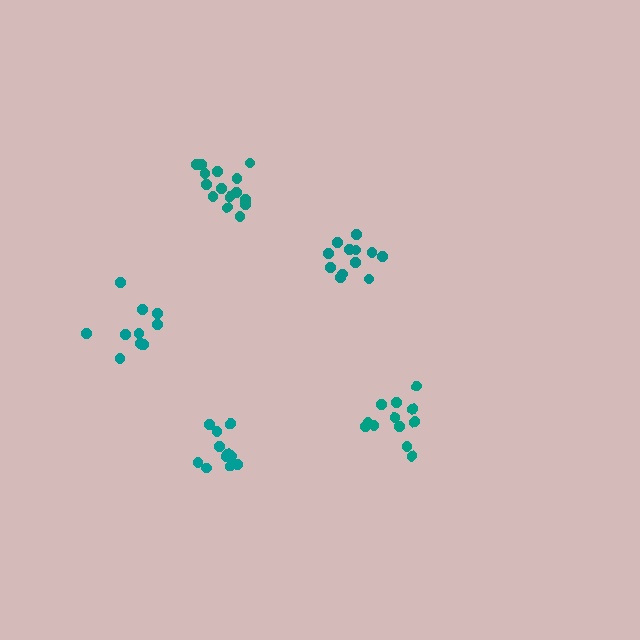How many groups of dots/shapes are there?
There are 5 groups.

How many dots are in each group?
Group 1: 12 dots, Group 2: 15 dots, Group 3: 13 dots, Group 4: 12 dots, Group 5: 11 dots (63 total).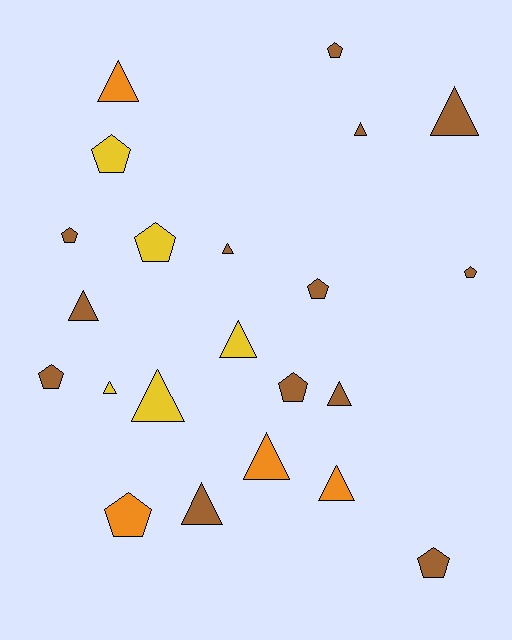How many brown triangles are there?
There are 6 brown triangles.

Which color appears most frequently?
Brown, with 13 objects.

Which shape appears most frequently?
Triangle, with 12 objects.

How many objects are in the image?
There are 22 objects.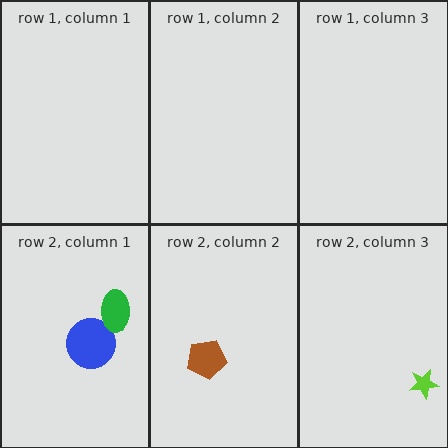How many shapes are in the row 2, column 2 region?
1.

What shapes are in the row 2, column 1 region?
The blue circle, the green ellipse.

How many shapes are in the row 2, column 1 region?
2.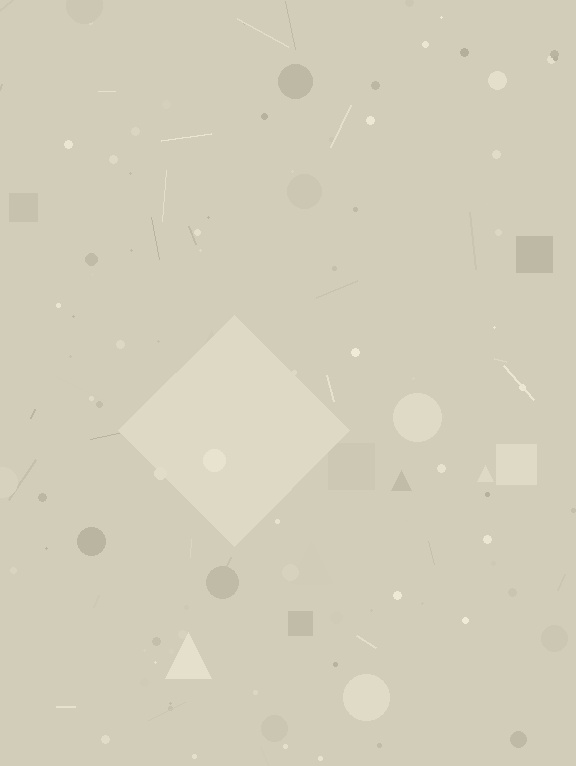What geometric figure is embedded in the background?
A diamond is embedded in the background.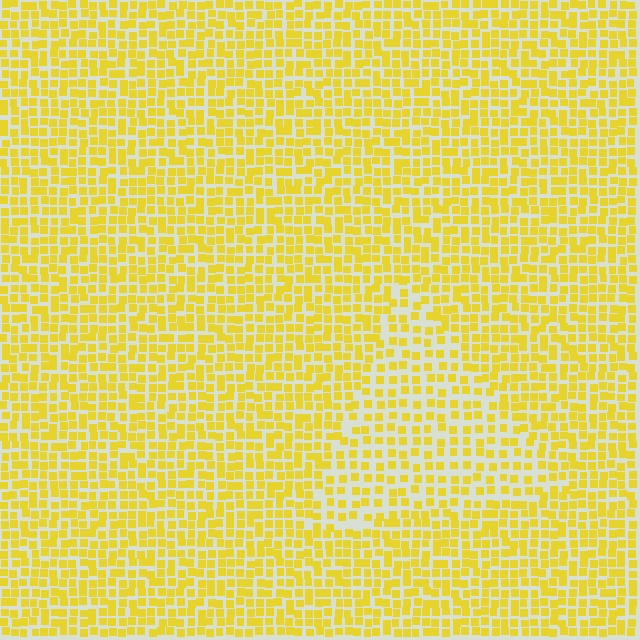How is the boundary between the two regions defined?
The boundary is defined by a change in element density (approximately 1.6x ratio). All elements are the same color, size, and shape.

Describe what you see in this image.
The image contains small yellow elements arranged at two different densities. A triangle-shaped region is visible where the elements are less densely packed than the surrounding area.